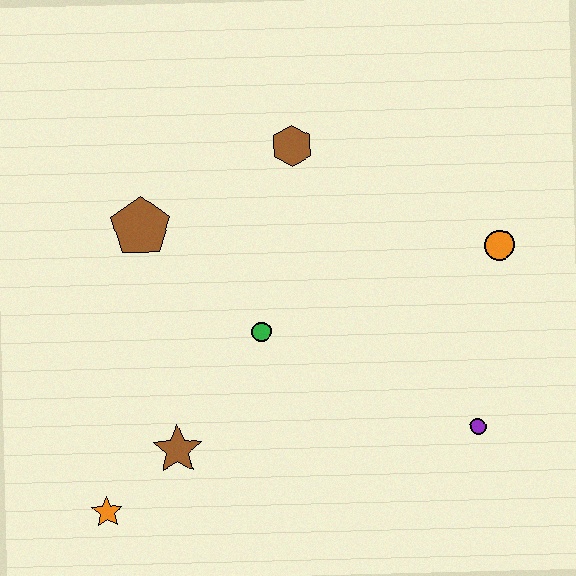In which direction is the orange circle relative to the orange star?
The orange circle is to the right of the orange star.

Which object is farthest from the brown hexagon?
The orange star is farthest from the brown hexagon.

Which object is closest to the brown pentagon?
The green circle is closest to the brown pentagon.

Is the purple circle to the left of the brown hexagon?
No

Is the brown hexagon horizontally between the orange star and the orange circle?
Yes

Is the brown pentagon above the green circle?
Yes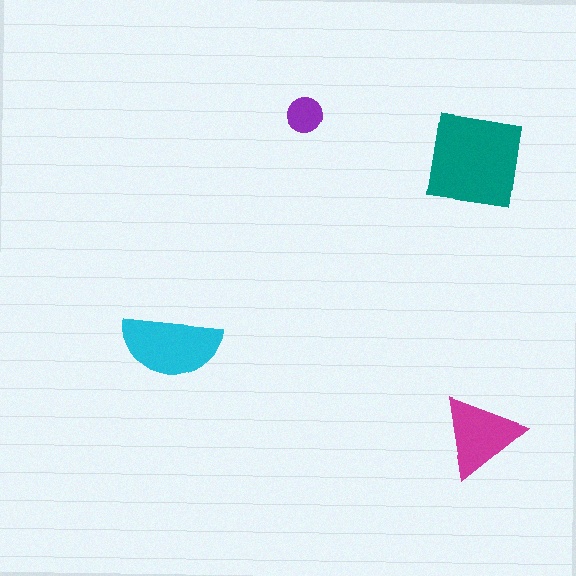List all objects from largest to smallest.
The teal square, the cyan semicircle, the magenta triangle, the purple circle.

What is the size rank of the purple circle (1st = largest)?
4th.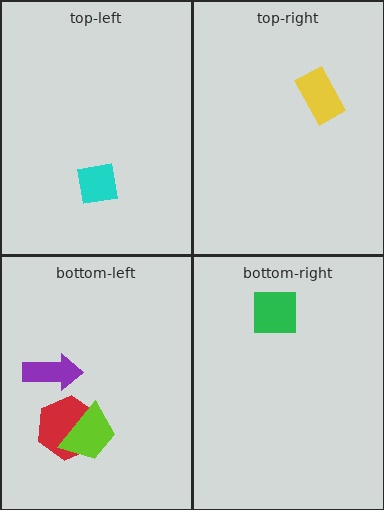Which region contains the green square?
The bottom-right region.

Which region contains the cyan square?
The top-left region.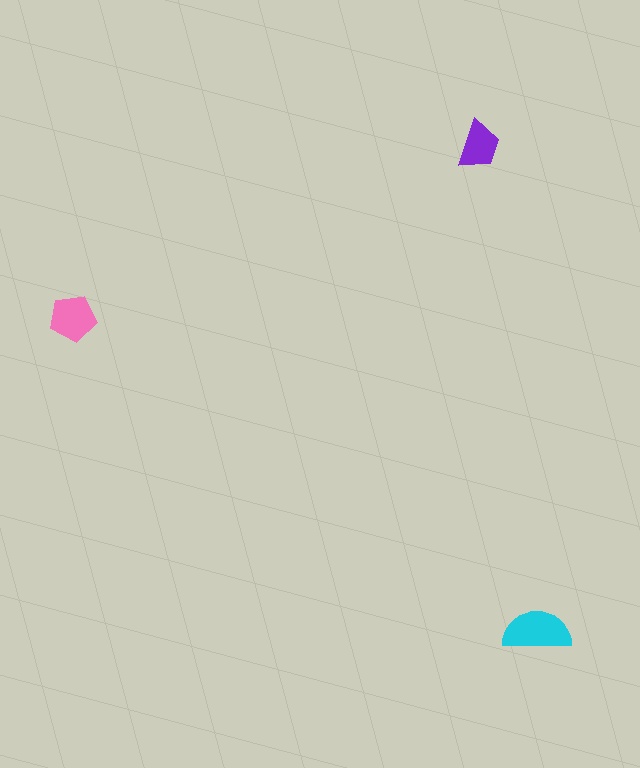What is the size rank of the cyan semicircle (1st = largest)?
1st.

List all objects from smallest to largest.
The purple trapezoid, the pink pentagon, the cyan semicircle.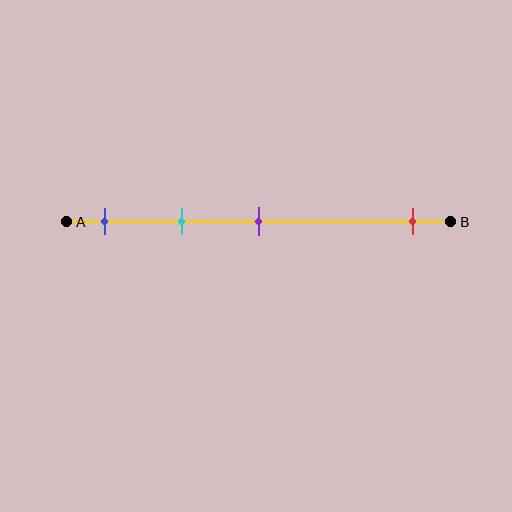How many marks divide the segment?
There are 4 marks dividing the segment.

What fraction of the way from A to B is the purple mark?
The purple mark is approximately 50% (0.5) of the way from A to B.